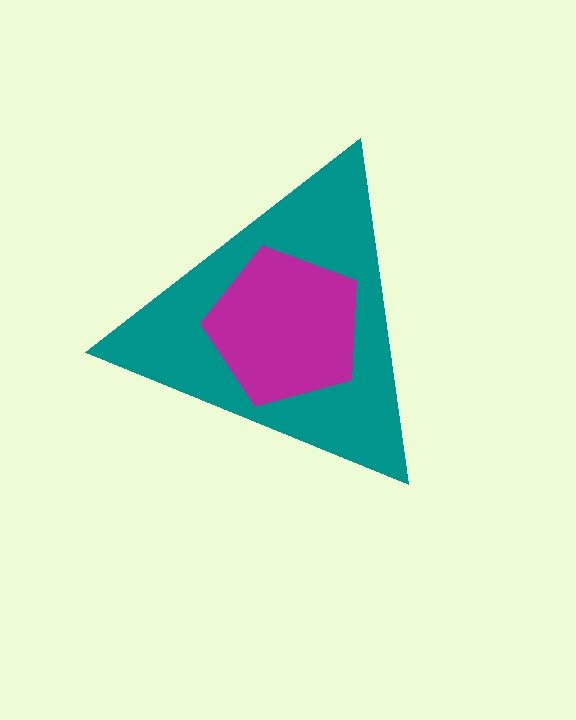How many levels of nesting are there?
2.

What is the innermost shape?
The magenta pentagon.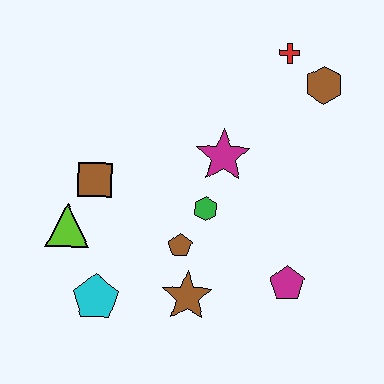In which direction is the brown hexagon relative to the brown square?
The brown hexagon is to the right of the brown square.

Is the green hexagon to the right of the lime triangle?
Yes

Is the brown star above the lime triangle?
No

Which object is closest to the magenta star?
The green hexagon is closest to the magenta star.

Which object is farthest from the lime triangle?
The brown hexagon is farthest from the lime triangle.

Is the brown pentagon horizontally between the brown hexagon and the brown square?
Yes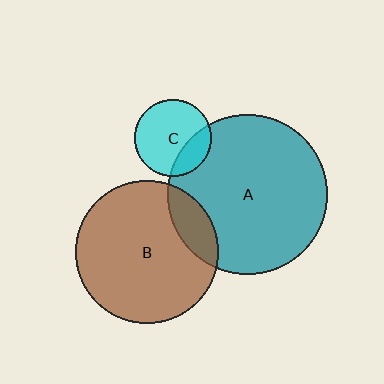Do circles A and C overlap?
Yes.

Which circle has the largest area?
Circle A (teal).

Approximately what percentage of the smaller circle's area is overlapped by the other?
Approximately 25%.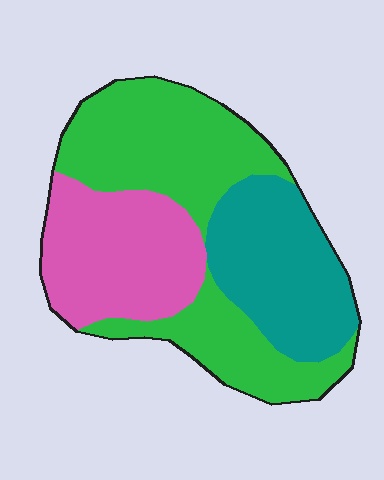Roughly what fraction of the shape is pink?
Pink covers roughly 30% of the shape.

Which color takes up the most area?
Green, at roughly 45%.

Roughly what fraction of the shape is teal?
Teal takes up about one quarter (1/4) of the shape.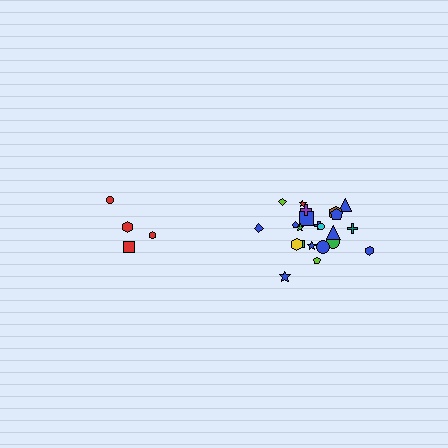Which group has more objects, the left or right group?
The right group.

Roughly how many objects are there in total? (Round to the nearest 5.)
Roughly 25 objects in total.